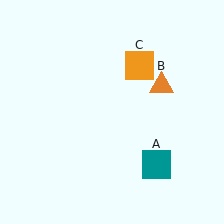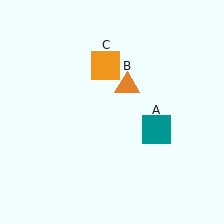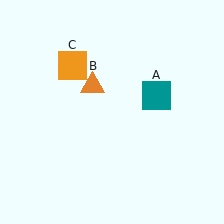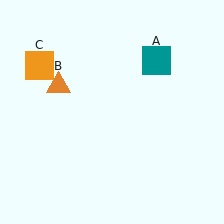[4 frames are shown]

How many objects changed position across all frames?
3 objects changed position: teal square (object A), orange triangle (object B), orange square (object C).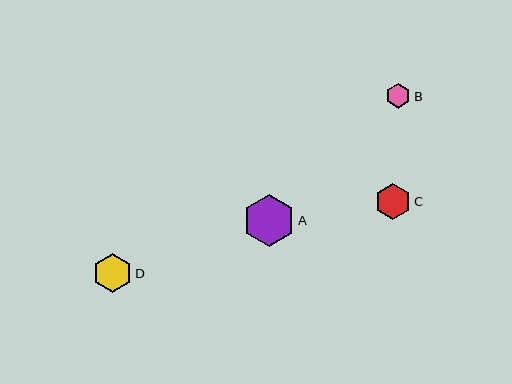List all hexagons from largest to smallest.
From largest to smallest: A, D, C, B.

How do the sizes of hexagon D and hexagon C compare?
Hexagon D and hexagon C are approximately the same size.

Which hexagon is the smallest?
Hexagon B is the smallest with a size of approximately 25 pixels.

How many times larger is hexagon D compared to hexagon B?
Hexagon D is approximately 1.6 times the size of hexagon B.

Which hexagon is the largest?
Hexagon A is the largest with a size of approximately 52 pixels.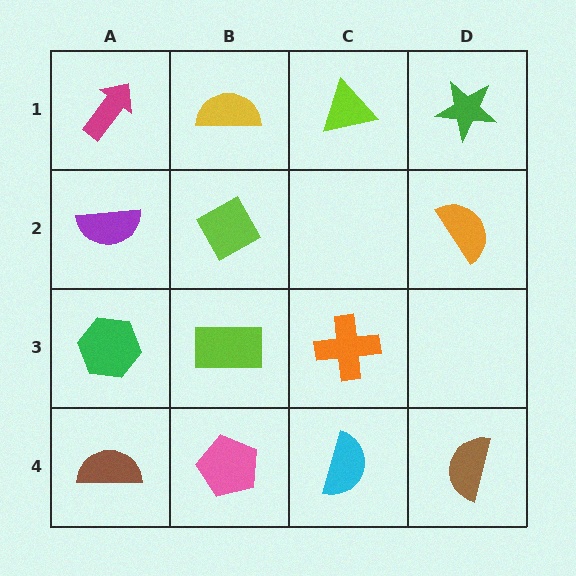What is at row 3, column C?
An orange cross.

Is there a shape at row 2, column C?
No, that cell is empty.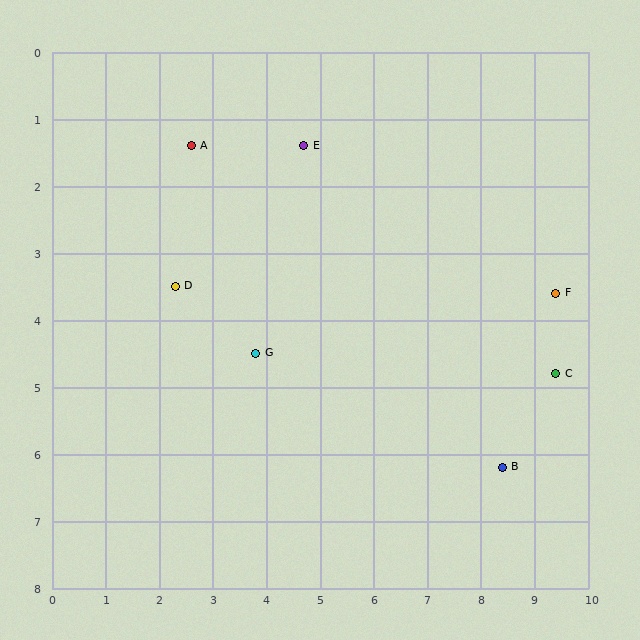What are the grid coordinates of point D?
Point D is at approximately (2.3, 3.5).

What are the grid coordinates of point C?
Point C is at approximately (9.4, 4.8).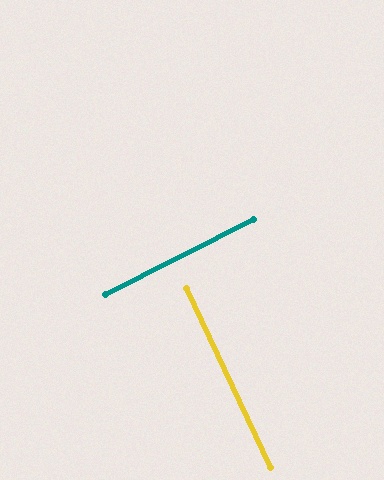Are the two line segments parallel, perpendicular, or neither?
Perpendicular — they meet at approximately 88°.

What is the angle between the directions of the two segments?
Approximately 88 degrees.